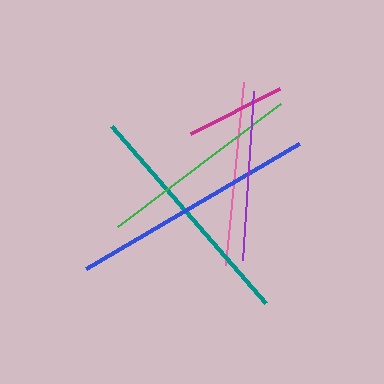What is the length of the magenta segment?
The magenta segment is approximately 100 pixels long.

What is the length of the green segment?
The green segment is approximately 204 pixels long.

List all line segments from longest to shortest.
From longest to shortest: blue, teal, green, pink, purple, magenta.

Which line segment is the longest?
The blue line is the longest at approximately 247 pixels.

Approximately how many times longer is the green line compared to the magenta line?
The green line is approximately 2.1 times the length of the magenta line.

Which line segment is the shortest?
The magenta line is the shortest at approximately 100 pixels.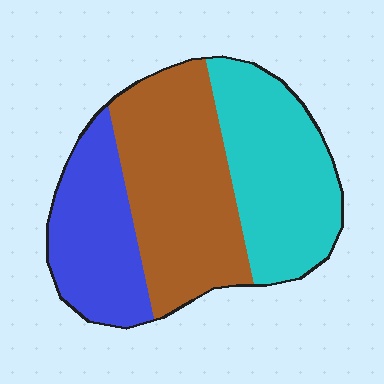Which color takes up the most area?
Brown, at roughly 40%.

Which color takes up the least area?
Blue, at roughly 25%.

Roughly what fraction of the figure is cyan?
Cyan takes up about one third (1/3) of the figure.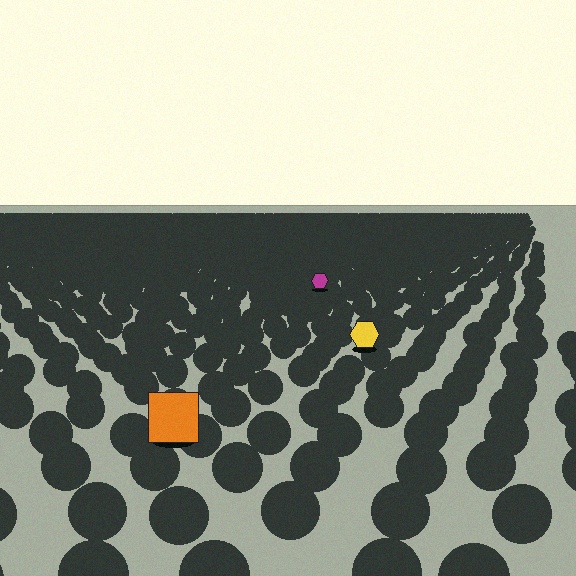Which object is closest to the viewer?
The orange square is closest. The texture marks near it are larger and more spread out.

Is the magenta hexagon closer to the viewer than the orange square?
No. The orange square is closer — you can tell from the texture gradient: the ground texture is coarser near it.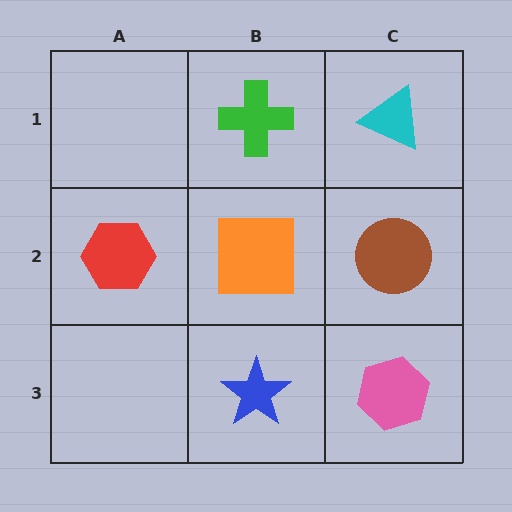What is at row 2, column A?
A red hexagon.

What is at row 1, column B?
A green cross.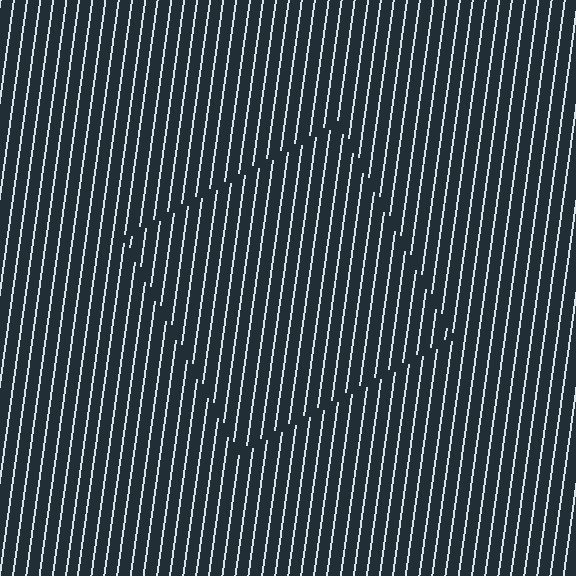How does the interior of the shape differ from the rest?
The interior of the shape contains the same grating, shifted by half a period — the contour is defined by the phase discontinuity where line-ends from the inner and outer gratings abut.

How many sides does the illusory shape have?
4 sides — the line-ends trace a square.